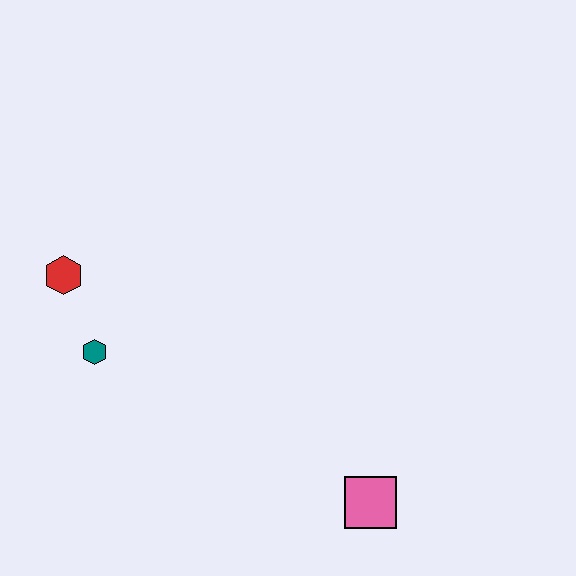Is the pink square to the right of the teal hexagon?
Yes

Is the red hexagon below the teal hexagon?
No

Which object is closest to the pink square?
The teal hexagon is closest to the pink square.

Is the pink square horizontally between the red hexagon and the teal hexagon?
No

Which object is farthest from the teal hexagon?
The pink square is farthest from the teal hexagon.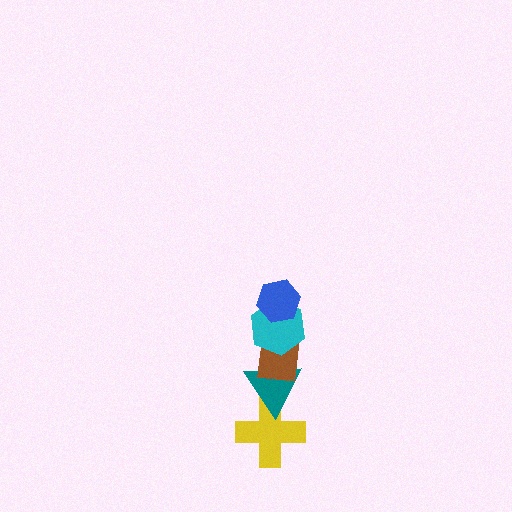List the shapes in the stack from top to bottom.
From top to bottom: the blue hexagon, the cyan hexagon, the brown rectangle, the teal triangle, the yellow cross.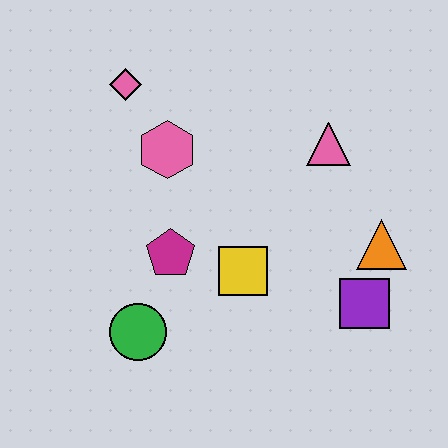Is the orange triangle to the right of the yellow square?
Yes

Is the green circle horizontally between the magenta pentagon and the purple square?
No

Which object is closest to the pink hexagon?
The pink diamond is closest to the pink hexagon.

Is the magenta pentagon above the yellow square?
Yes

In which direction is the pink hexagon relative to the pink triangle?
The pink hexagon is to the left of the pink triangle.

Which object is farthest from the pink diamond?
The purple square is farthest from the pink diamond.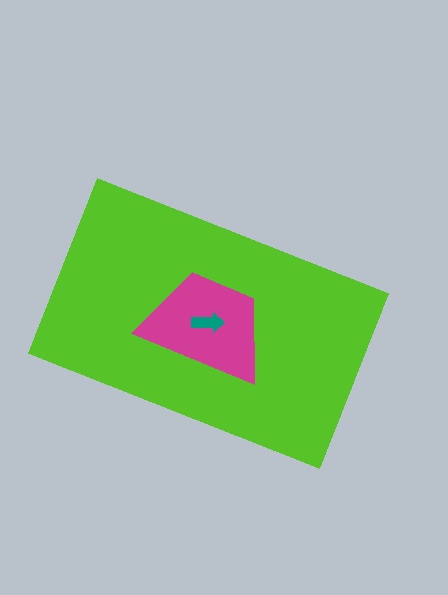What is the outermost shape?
The lime rectangle.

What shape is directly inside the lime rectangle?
The magenta trapezoid.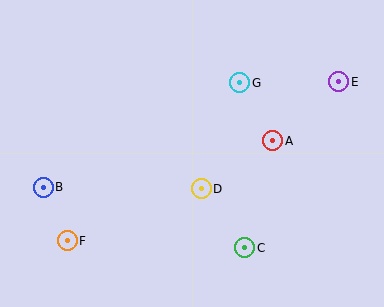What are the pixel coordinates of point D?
Point D is at (201, 189).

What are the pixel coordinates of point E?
Point E is at (339, 82).